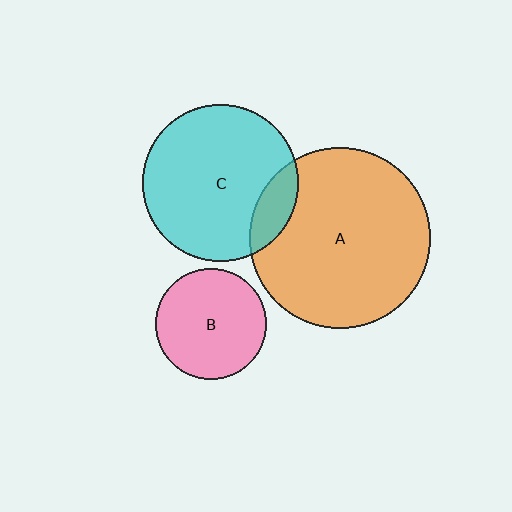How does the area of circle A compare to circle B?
Approximately 2.7 times.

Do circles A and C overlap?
Yes.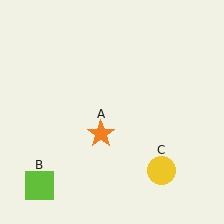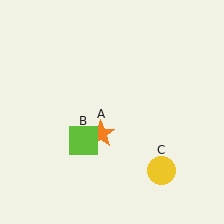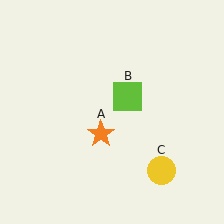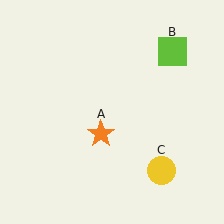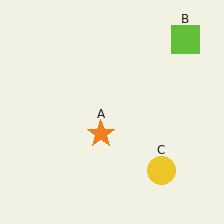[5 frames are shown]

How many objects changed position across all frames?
1 object changed position: lime square (object B).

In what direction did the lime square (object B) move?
The lime square (object B) moved up and to the right.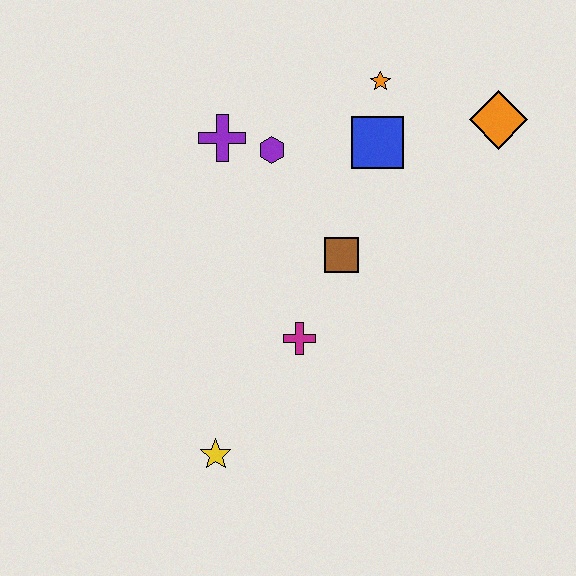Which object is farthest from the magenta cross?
The orange diamond is farthest from the magenta cross.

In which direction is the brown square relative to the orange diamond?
The brown square is to the left of the orange diamond.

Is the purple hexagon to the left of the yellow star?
No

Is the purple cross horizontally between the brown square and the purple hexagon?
No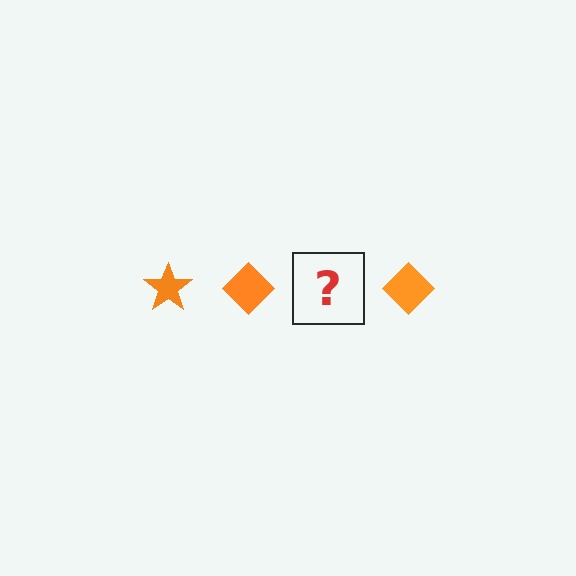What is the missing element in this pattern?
The missing element is an orange star.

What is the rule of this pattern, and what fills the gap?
The rule is that the pattern cycles through star, diamond shapes in orange. The gap should be filled with an orange star.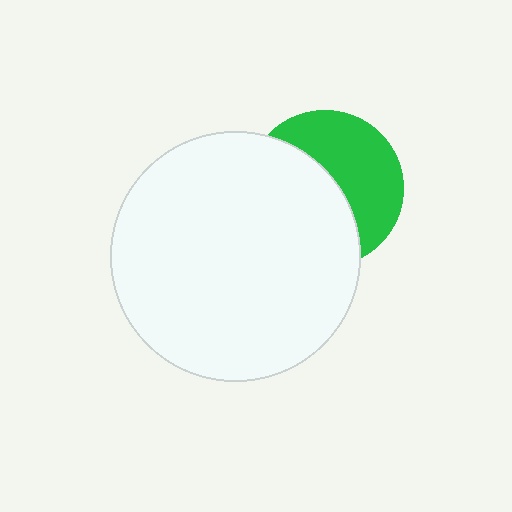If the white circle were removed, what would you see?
You would see the complete green circle.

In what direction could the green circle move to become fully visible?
The green circle could move right. That would shift it out from behind the white circle entirely.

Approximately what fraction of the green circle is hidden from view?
Roughly 54% of the green circle is hidden behind the white circle.